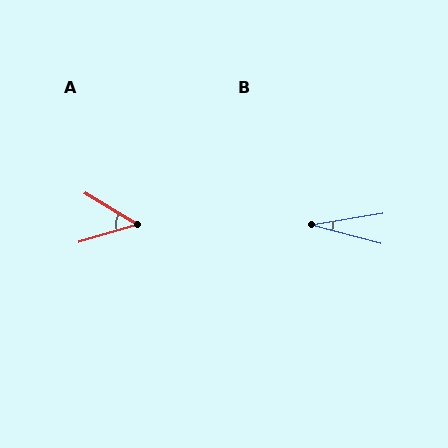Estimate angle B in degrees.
Approximately 24 degrees.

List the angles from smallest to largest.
B (24°), A (47°).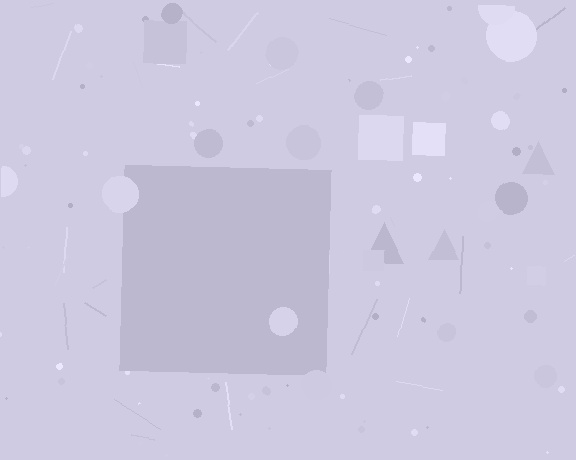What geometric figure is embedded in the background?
A square is embedded in the background.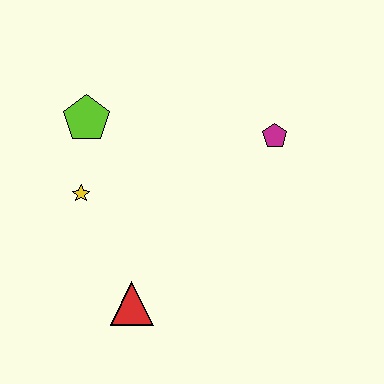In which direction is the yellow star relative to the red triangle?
The yellow star is above the red triangle.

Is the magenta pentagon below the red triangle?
No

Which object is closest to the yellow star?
The lime pentagon is closest to the yellow star.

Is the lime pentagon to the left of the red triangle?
Yes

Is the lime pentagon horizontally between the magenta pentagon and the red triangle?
No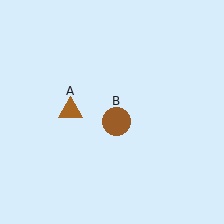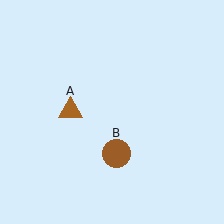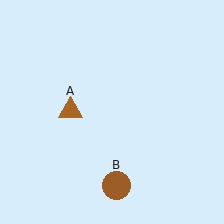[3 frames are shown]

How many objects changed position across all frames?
1 object changed position: brown circle (object B).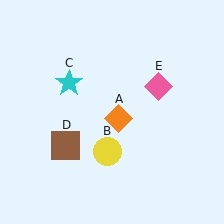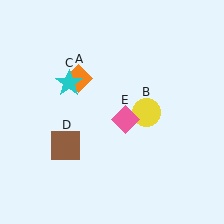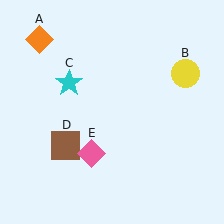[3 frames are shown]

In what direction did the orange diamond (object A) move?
The orange diamond (object A) moved up and to the left.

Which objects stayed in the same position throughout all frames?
Cyan star (object C) and brown square (object D) remained stationary.